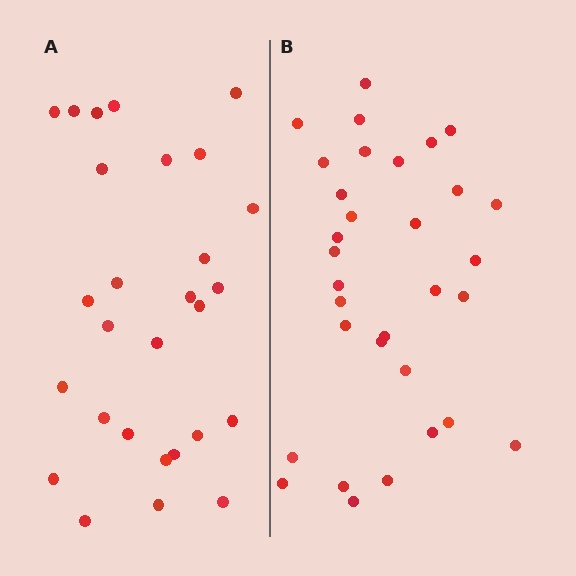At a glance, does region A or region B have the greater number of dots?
Region B (the right region) has more dots.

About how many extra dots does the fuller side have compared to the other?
Region B has about 4 more dots than region A.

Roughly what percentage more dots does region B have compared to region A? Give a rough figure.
About 15% more.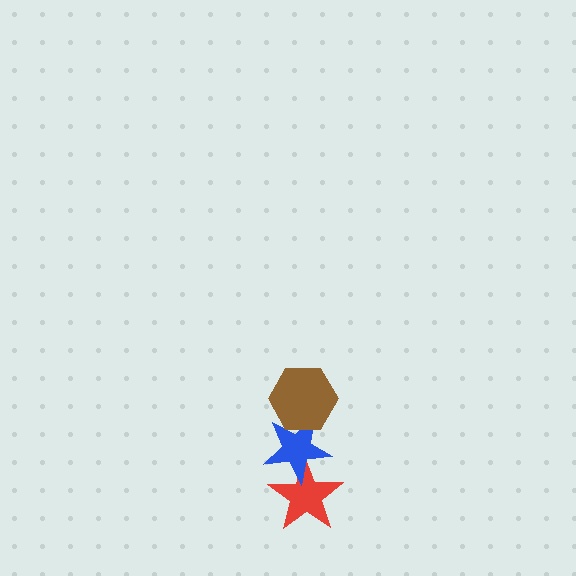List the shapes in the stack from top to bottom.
From top to bottom: the brown hexagon, the blue star, the red star.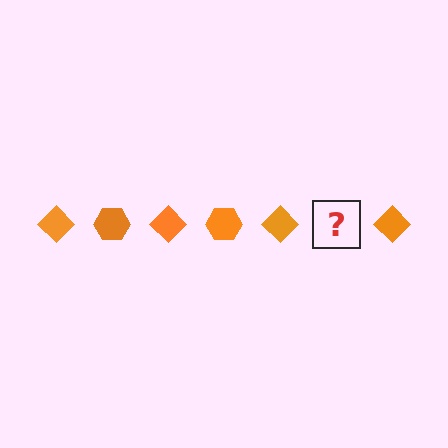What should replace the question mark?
The question mark should be replaced with an orange hexagon.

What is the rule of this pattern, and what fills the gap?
The rule is that the pattern cycles through diamond, hexagon shapes in orange. The gap should be filled with an orange hexagon.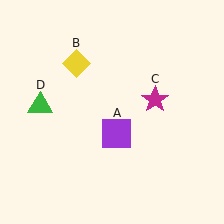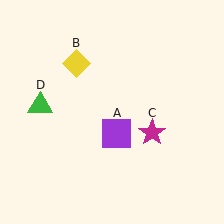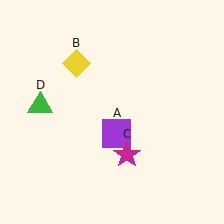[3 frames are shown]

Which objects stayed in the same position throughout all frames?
Purple square (object A) and yellow diamond (object B) and green triangle (object D) remained stationary.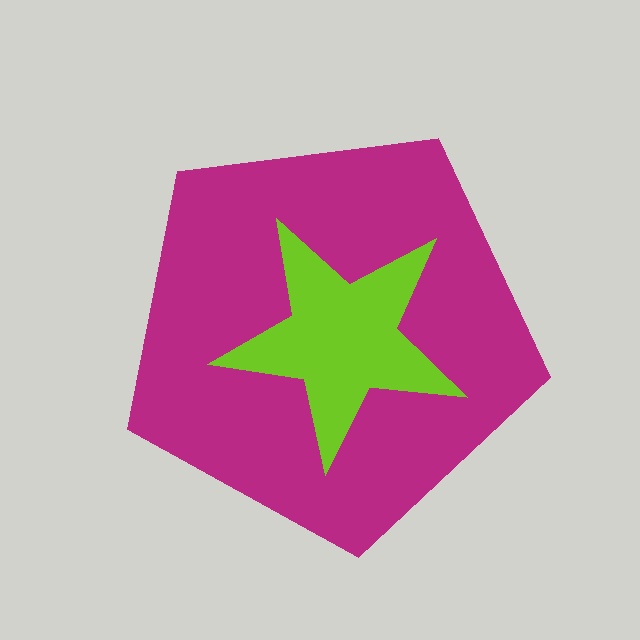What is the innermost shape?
The lime star.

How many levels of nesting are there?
2.